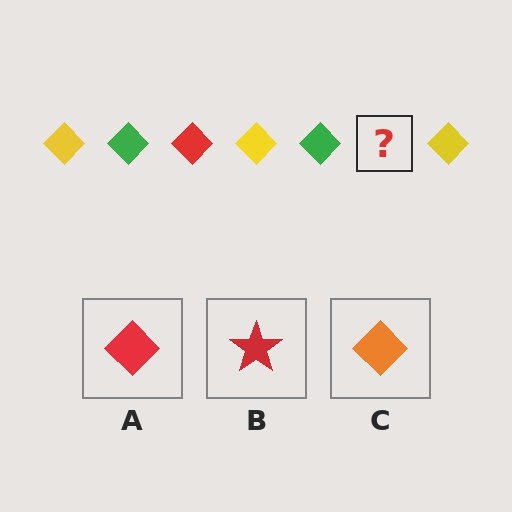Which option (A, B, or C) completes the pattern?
A.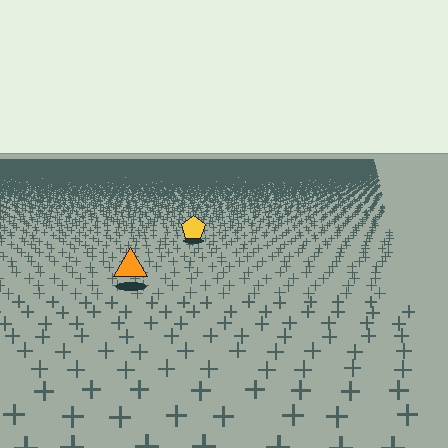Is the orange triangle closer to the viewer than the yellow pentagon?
Yes. The orange triangle is closer — you can tell from the texture gradient: the ground texture is coarser near it.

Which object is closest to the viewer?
The orange triangle is closest. The texture marks near it are larger and more spread out.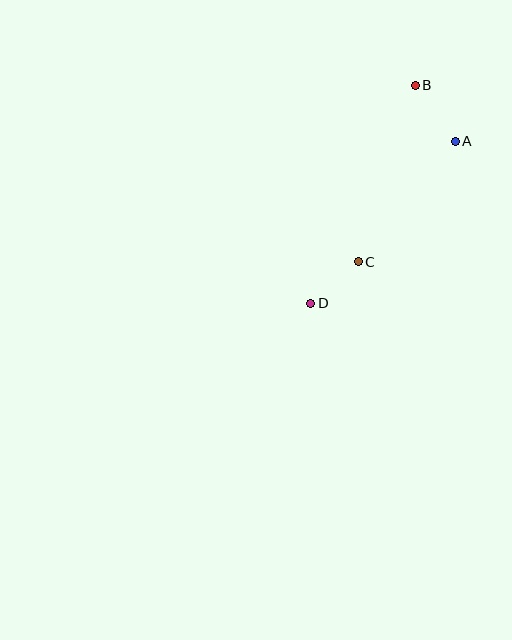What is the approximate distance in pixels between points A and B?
The distance between A and B is approximately 69 pixels.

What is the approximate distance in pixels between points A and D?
The distance between A and D is approximately 217 pixels.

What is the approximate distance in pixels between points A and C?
The distance between A and C is approximately 155 pixels.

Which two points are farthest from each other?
Points B and D are farthest from each other.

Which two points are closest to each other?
Points C and D are closest to each other.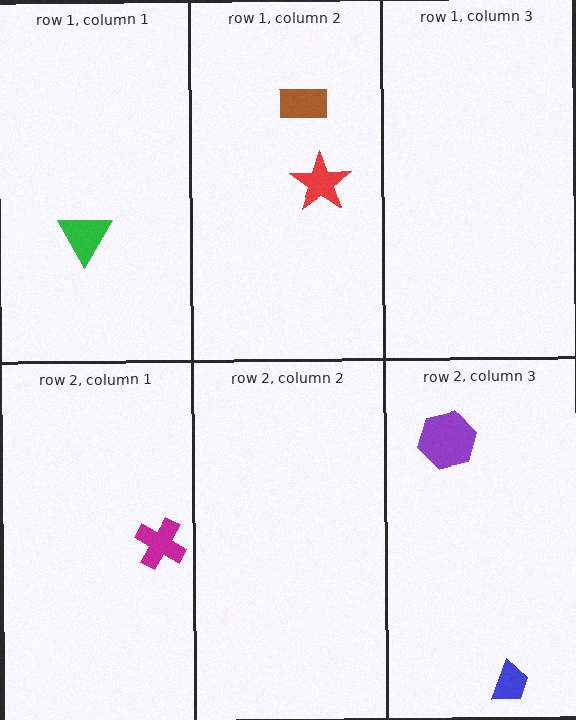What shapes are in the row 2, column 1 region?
The magenta cross.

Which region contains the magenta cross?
The row 2, column 1 region.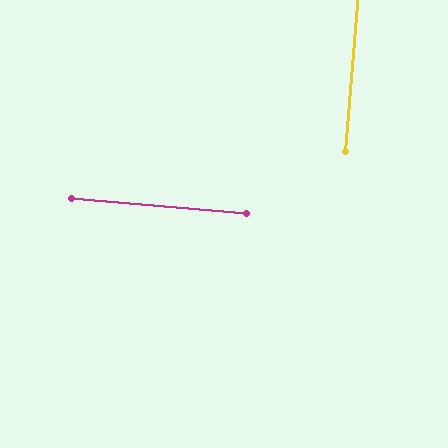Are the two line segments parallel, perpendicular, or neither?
Perpendicular — they meet at approximately 89°.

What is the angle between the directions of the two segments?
Approximately 89 degrees.